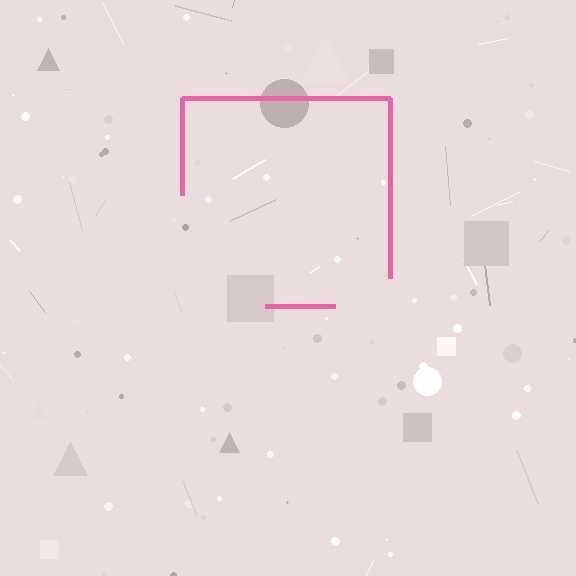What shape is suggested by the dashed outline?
The dashed outline suggests a square.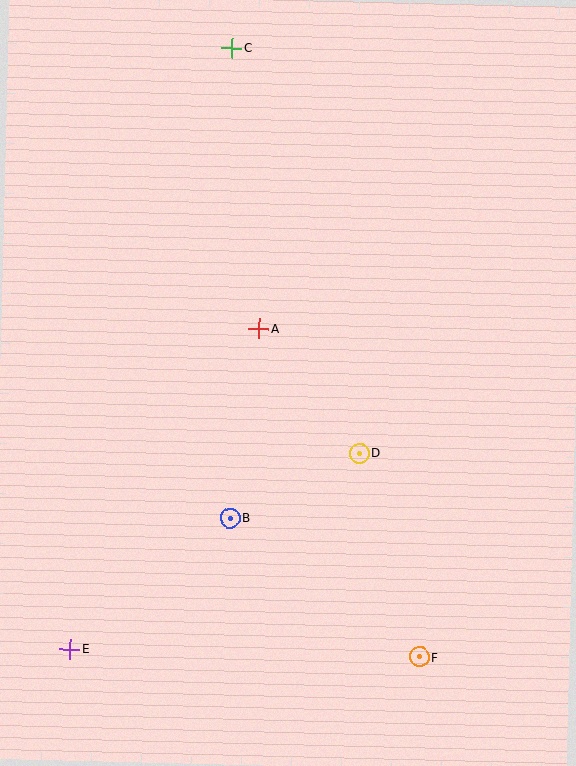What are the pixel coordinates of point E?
Point E is at (70, 649).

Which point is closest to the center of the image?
Point A at (259, 328) is closest to the center.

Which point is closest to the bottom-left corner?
Point E is closest to the bottom-left corner.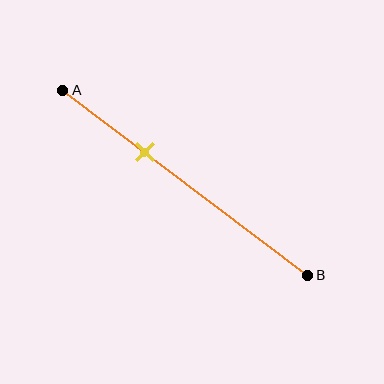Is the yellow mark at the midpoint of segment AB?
No, the mark is at about 35% from A, not at the 50% midpoint.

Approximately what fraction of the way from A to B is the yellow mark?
The yellow mark is approximately 35% of the way from A to B.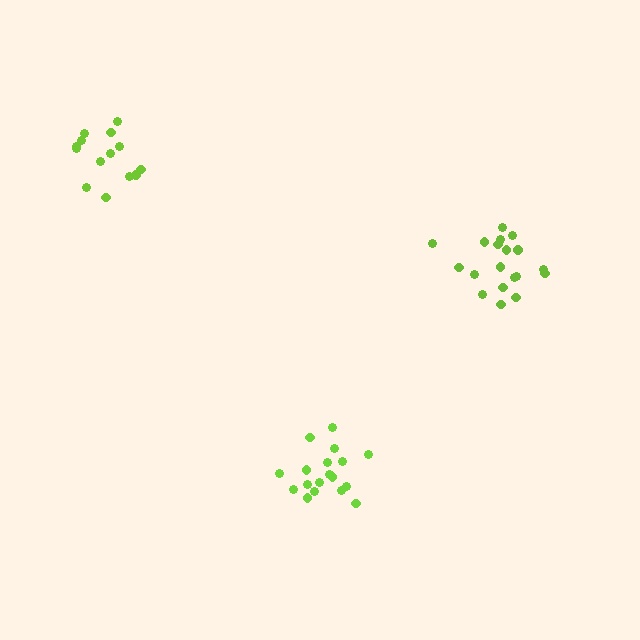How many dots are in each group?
Group 1: 14 dots, Group 2: 18 dots, Group 3: 19 dots (51 total).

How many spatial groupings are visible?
There are 3 spatial groupings.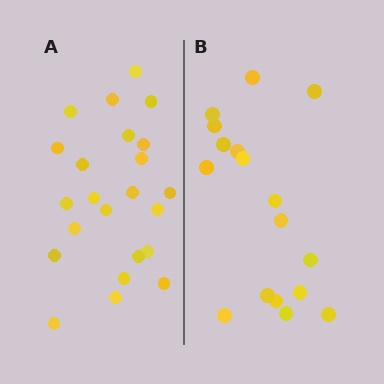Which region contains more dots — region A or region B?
Region A (the left region) has more dots.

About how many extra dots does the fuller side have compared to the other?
Region A has about 6 more dots than region B.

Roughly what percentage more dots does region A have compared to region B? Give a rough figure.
About 35% more.